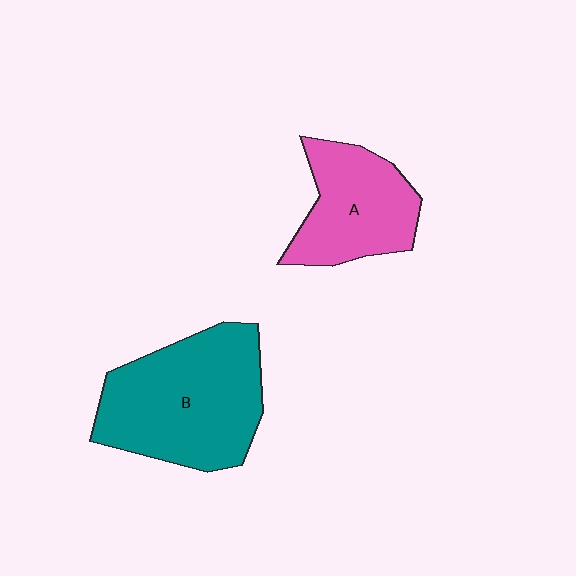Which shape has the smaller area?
Shape A (pink).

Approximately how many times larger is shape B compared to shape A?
Approximately 1.6 times.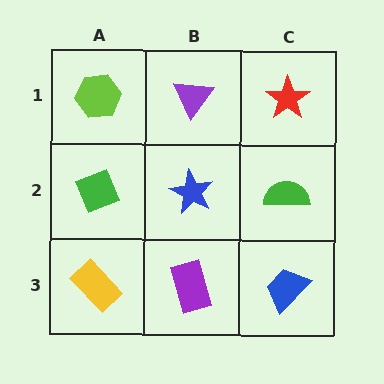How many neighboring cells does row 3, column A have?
2.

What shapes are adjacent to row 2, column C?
A red star (row 1, column C), a blue trapezoid (row 3, column C), a blue star (row 2, column B).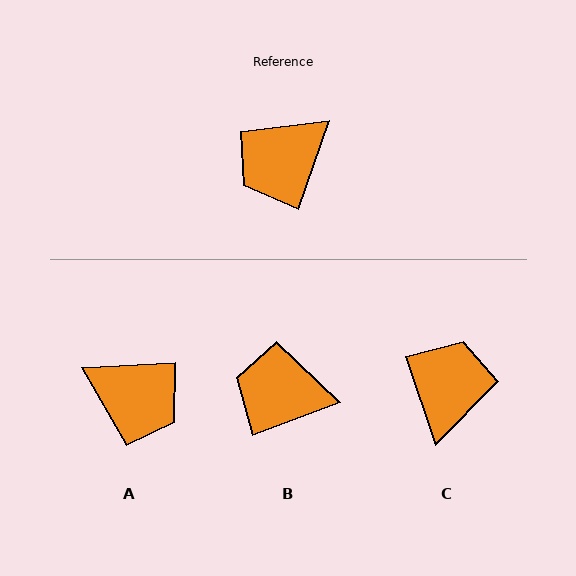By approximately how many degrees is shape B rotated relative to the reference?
Approximately 51 degrees clockwise.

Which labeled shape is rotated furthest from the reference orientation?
C, about 142 degrees away.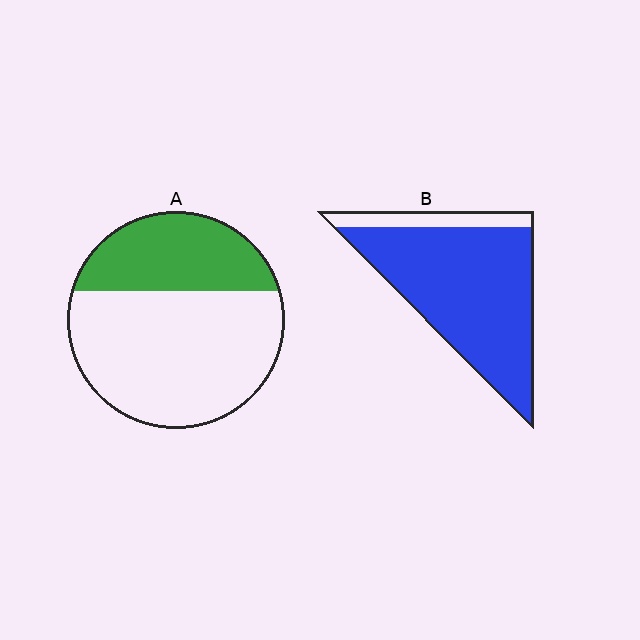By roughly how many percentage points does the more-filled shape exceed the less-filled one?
By roughly 55 percentage points (B over A).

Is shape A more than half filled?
No.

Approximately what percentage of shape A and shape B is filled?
A is approximately 35% and B is approximately 85%.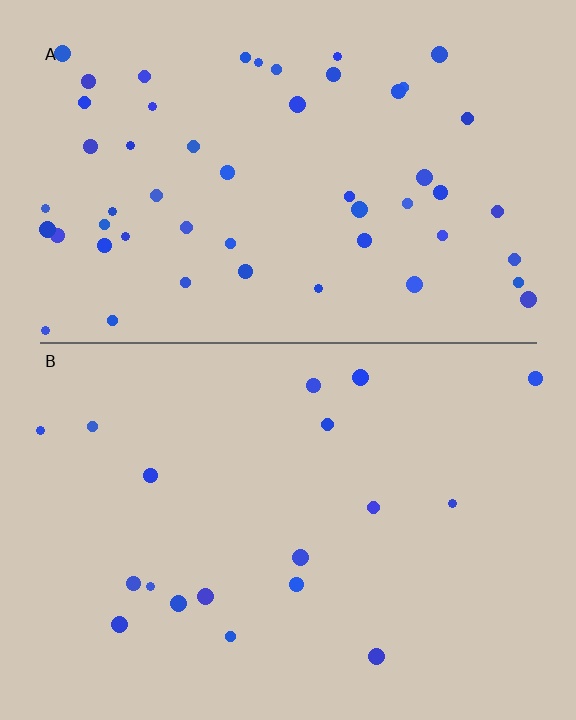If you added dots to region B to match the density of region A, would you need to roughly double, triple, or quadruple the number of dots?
Approximately triple.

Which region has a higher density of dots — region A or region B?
A (the top).